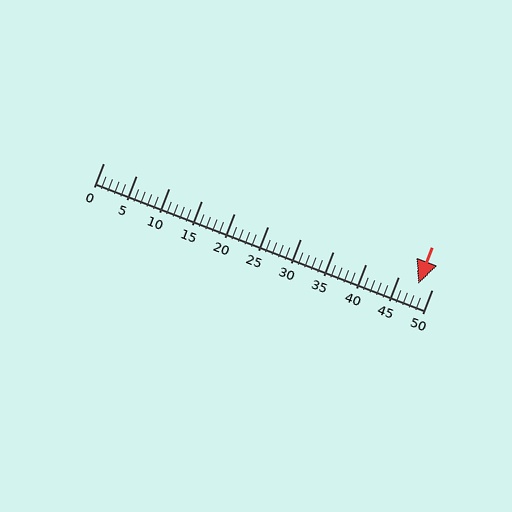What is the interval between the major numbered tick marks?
The major tick marks are spaced 5 units apart.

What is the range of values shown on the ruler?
The ruler shows values from 0 to 50.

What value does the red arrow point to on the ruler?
The red arrow points to approximately 48.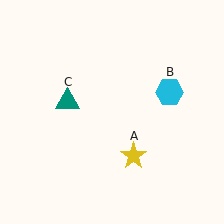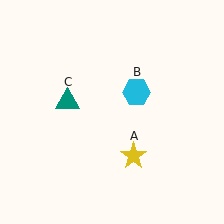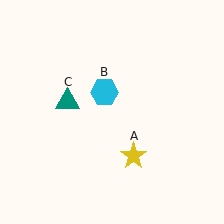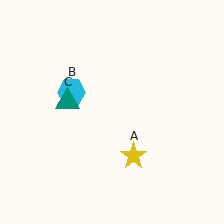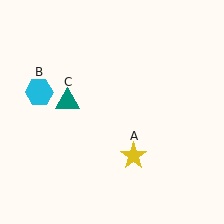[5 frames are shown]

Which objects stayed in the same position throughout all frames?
Yellow star (object A) and teal triangle (object C) remained stationary.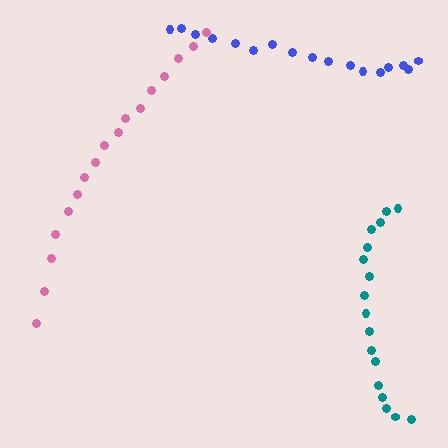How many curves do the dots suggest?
There are 3 distinct paths.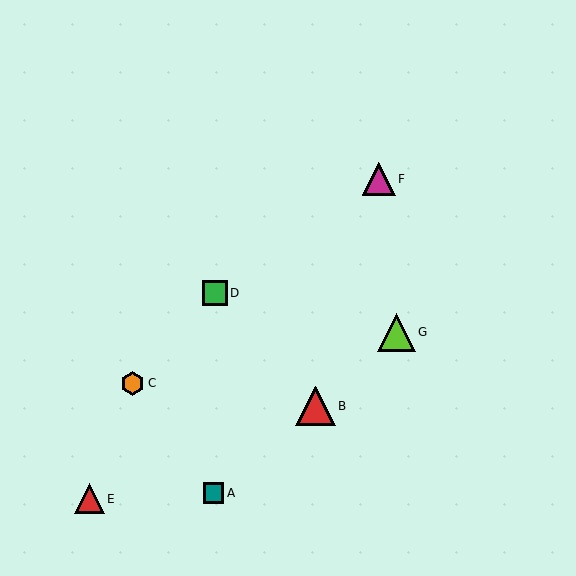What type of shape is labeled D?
Shape D is a green square.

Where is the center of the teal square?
The center of the teal square is at (214, 493).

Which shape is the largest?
The red triangle (labeled B) is the largest.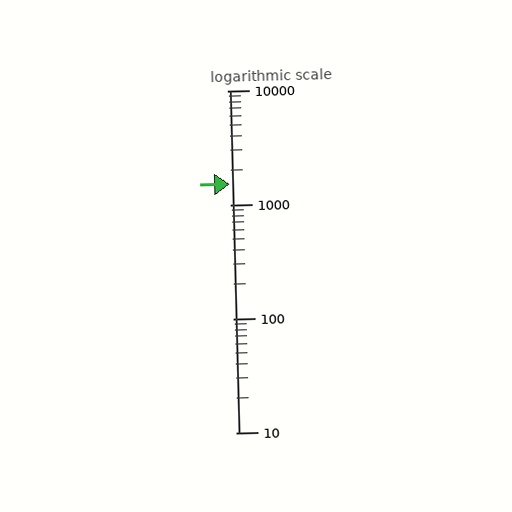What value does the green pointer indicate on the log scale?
The pointer indicates approximately 1500.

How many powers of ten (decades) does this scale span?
The scale spans 3 decades, from 10 to 10000.